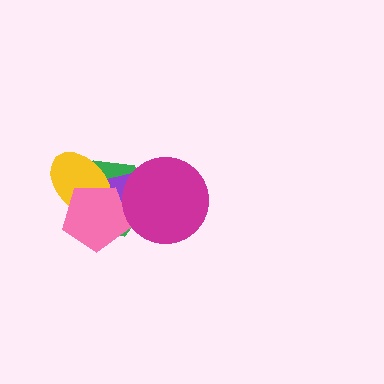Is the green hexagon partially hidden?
Yes, it is partially covered by another shape.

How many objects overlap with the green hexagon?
4 objects overlap with the green hexagon.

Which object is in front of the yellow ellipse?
The pink pentagon is in front of the yellow ellipse.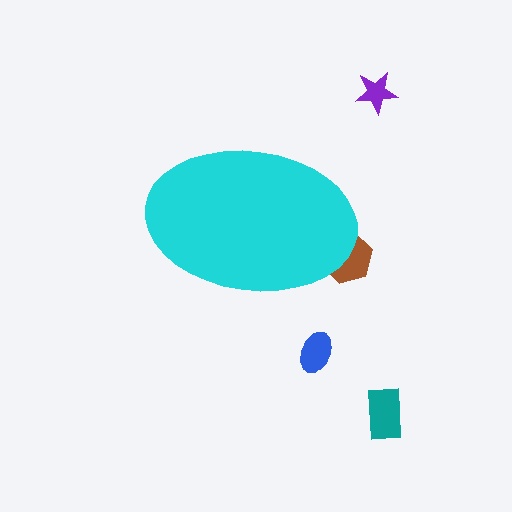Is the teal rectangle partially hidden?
No, the teal rectangle is fully visible.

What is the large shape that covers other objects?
A cyan ellipse.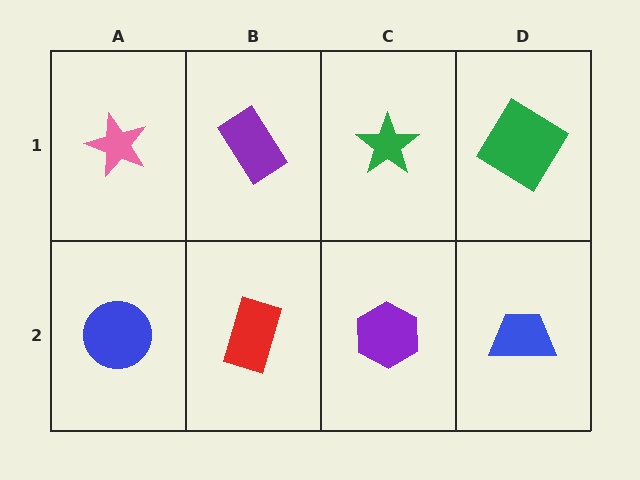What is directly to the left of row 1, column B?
A pink star.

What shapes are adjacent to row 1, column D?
A blue trapezoid (row 2, column D), a green star (row 1, column C).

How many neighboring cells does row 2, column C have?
3.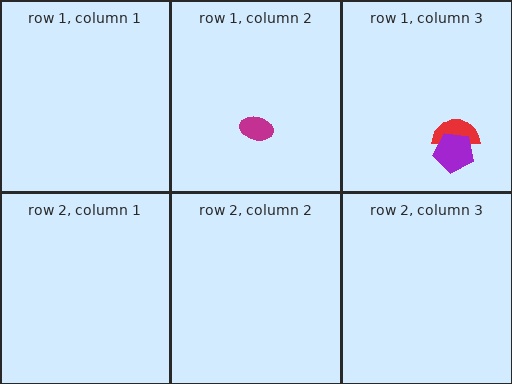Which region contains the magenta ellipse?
The row 1, column 2 region.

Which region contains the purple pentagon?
The row 1, column 3 region.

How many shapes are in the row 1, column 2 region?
1.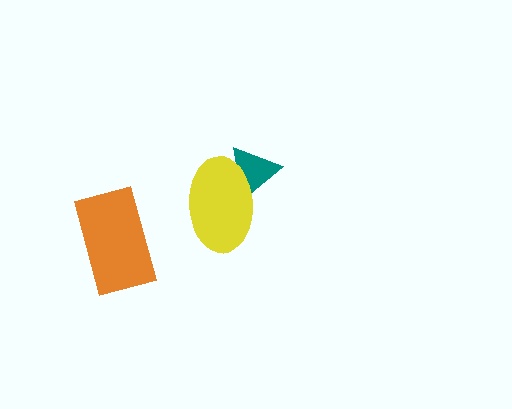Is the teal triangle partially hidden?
Yes, it is partially covered by another shape.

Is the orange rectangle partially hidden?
No, no other shape covers it.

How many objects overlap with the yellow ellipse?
1 object overlaps with the yellow ellipse.